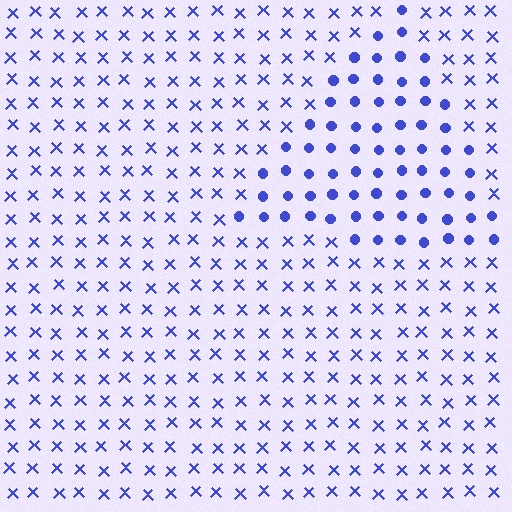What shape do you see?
I see a triangle.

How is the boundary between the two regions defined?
The boundary is defined by a change in element shape: circles inside vs. X marks outside. All elements share the same color and spacing.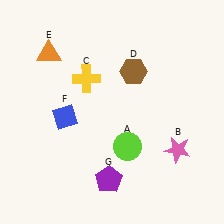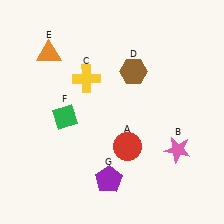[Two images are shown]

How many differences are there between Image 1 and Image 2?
There are 2 differences between the two images.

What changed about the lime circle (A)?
In Image 1, A is lime. In Image 2, it changed to red.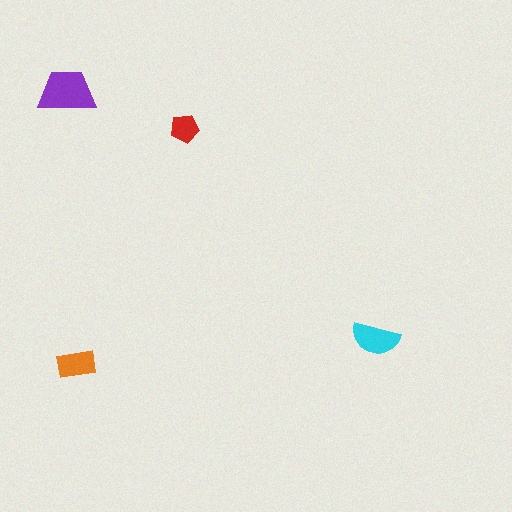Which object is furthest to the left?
The purple trapezoid is leftmost.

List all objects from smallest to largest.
The red pentagon, the orange rectangle, the cyan semicircle, the purple trapezoid.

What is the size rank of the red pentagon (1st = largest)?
4th.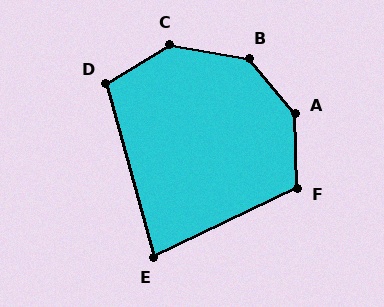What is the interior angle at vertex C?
Approximately 139 degrees (obtuse).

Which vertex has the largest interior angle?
A, at approximately 141 degrees.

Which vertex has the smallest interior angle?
E, at approximately 80 degrees.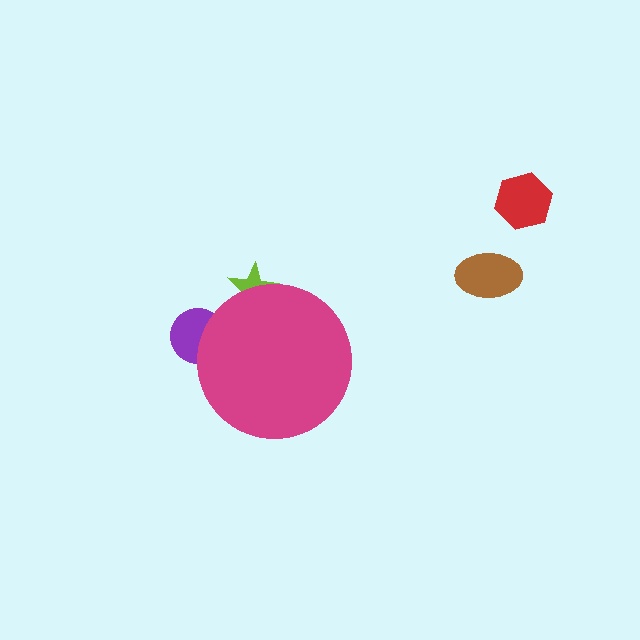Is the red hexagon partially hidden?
No, the red hexagon is fully visible.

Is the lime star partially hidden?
Yes, the lime star is partially hidden behind the magenta circle.